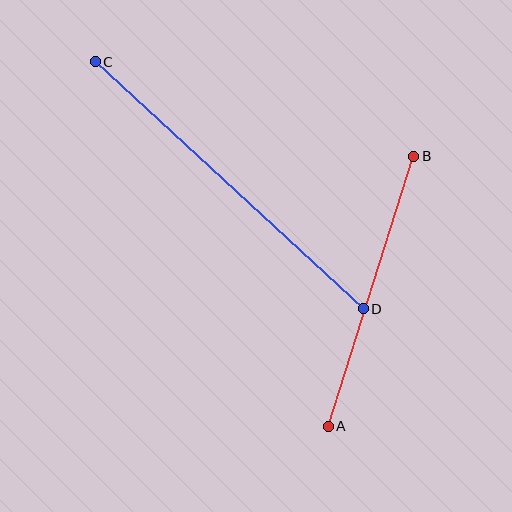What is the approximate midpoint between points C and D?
The midpoint is at approximately (229, 185) pixels.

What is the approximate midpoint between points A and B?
The midpoint is at approximately (371, 291) pixels.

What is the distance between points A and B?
The distance is approximately 283 pixels.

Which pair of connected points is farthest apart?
Points C and D are farthest apart.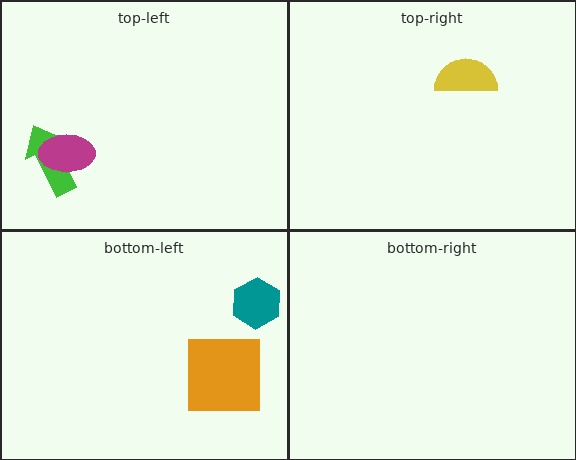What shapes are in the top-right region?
The yellow semicircle.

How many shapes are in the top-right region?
1.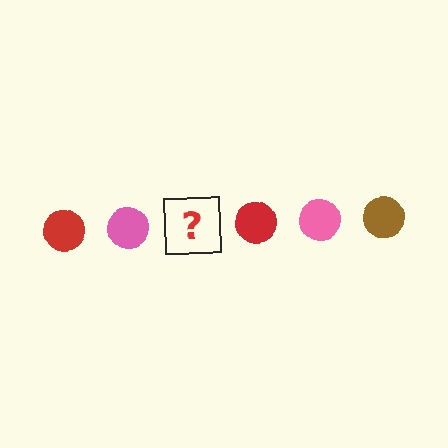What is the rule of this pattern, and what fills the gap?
The rule is that the pattern cycles through red, pink, brown circles. The gap should be filled with a brown circle.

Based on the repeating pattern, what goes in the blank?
The blank should be a brown circle.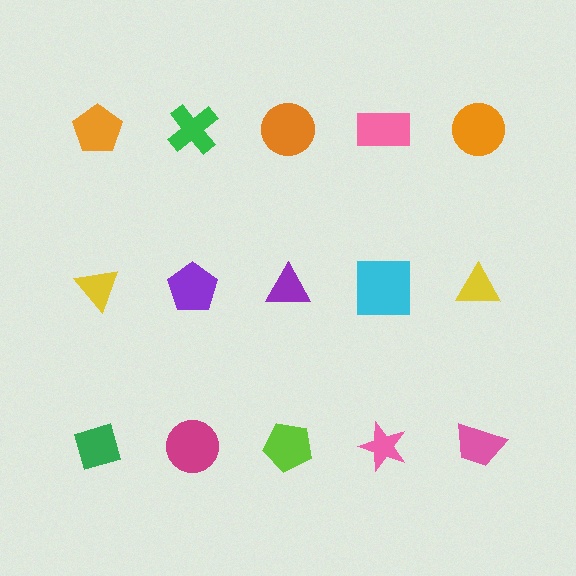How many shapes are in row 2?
5 shapes.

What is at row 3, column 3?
A lime pentagon.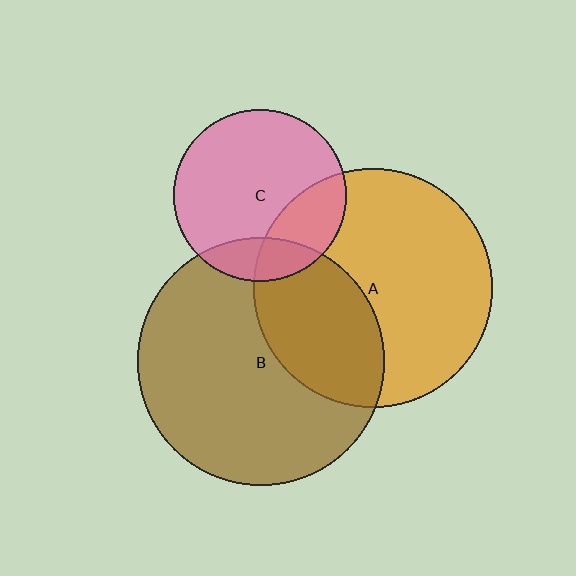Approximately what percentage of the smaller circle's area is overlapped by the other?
Approximately 15%.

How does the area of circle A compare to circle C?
Approximately 1.9 times.